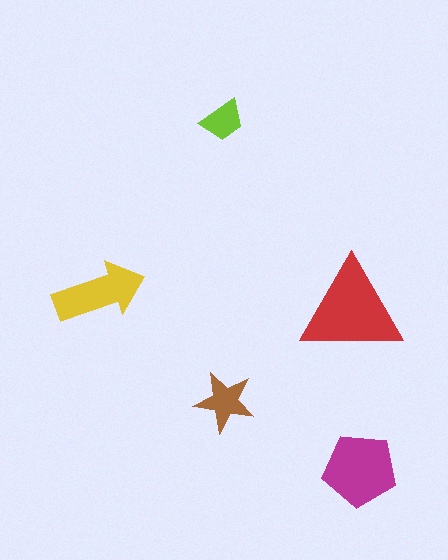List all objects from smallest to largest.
The lime trapezoid, the brown star, the yellow arrow, the magenta pentagon, the red triangle.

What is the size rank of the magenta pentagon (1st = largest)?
2nd.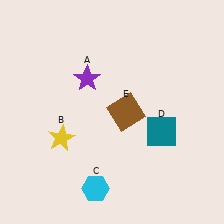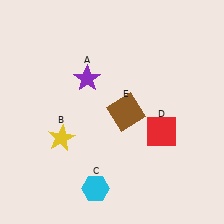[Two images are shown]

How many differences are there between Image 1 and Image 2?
There is 1 difference between the two images.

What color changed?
The square (D) changed from teal in Image 1 to red in Image 2.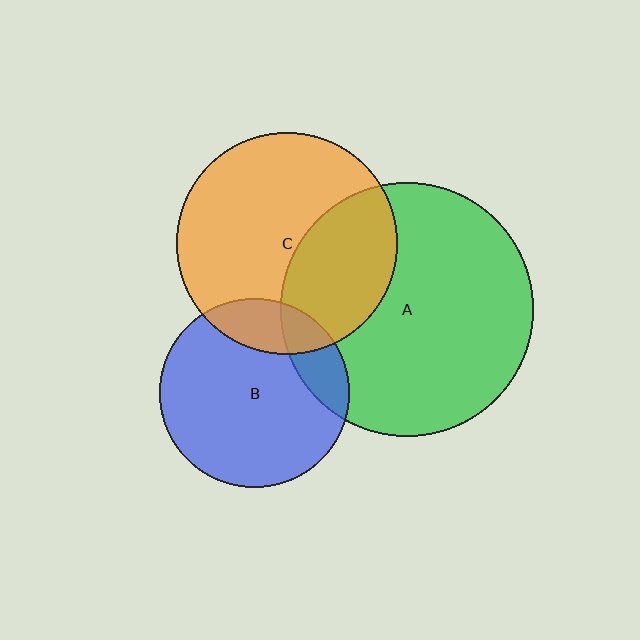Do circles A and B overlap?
Yes.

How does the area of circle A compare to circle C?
Approximately 1.3 times.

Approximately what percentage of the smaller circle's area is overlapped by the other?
Approximately 15%.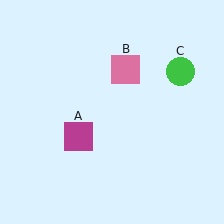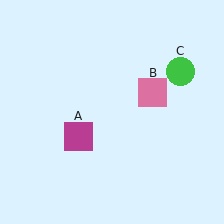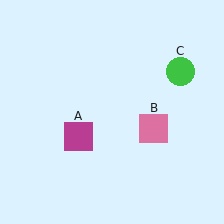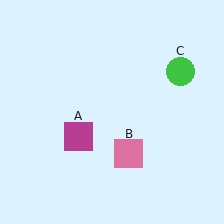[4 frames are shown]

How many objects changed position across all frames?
1 object changed position: pink square (object B).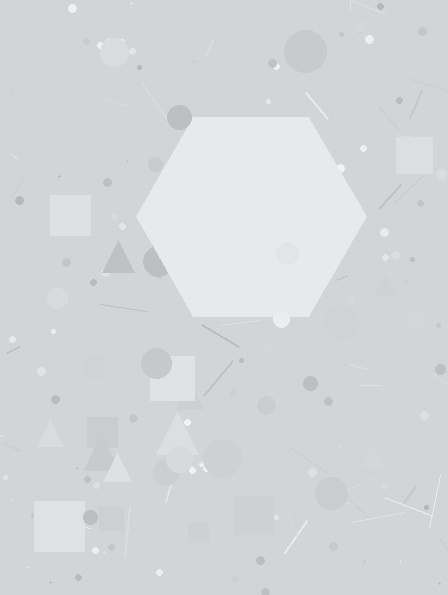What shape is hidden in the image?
A hexagon is hidden in the image.